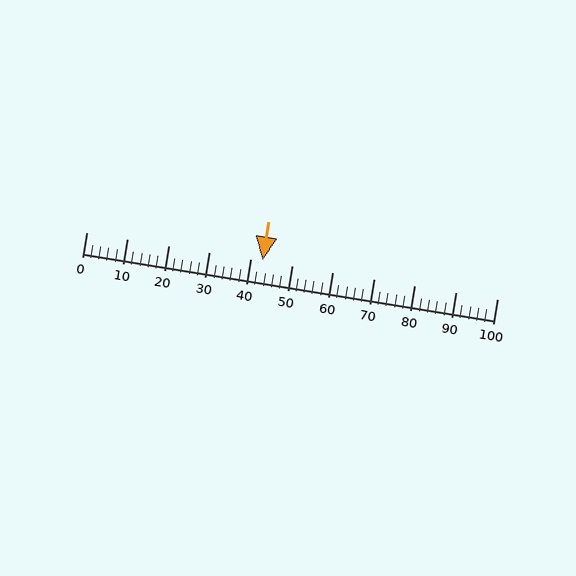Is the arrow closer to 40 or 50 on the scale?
The arrow is closer to 40.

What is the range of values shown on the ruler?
The ruler shows values from 0 to 100.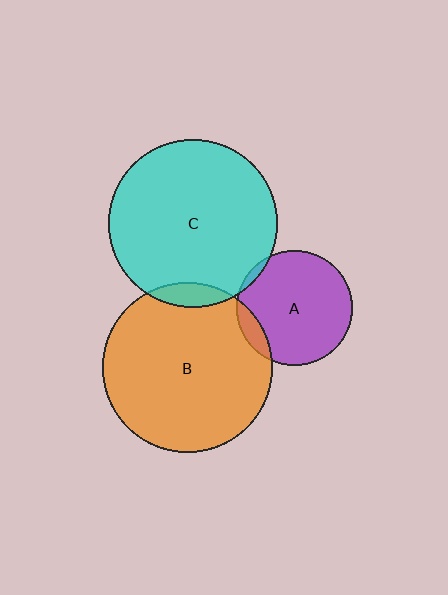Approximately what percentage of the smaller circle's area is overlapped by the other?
Approximately 10%.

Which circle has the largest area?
Circle B (orange).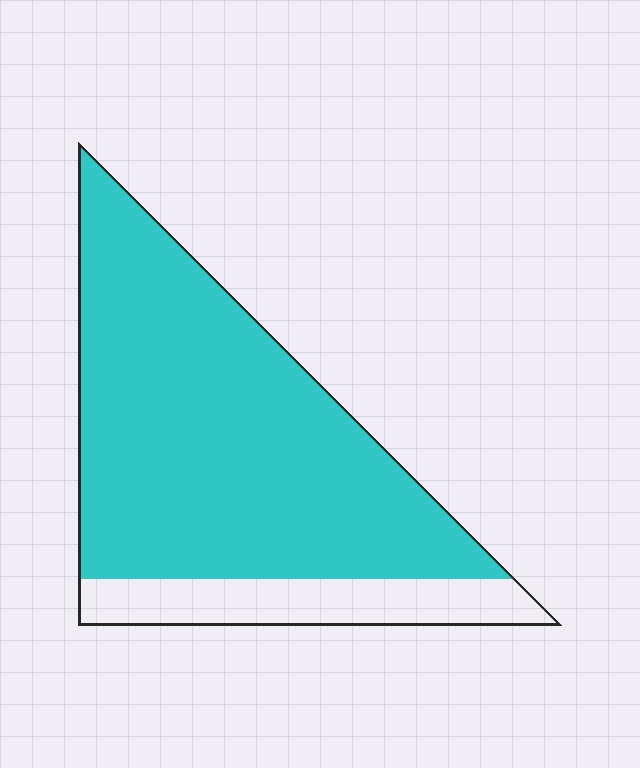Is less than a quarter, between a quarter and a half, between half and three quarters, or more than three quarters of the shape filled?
More than three quarters.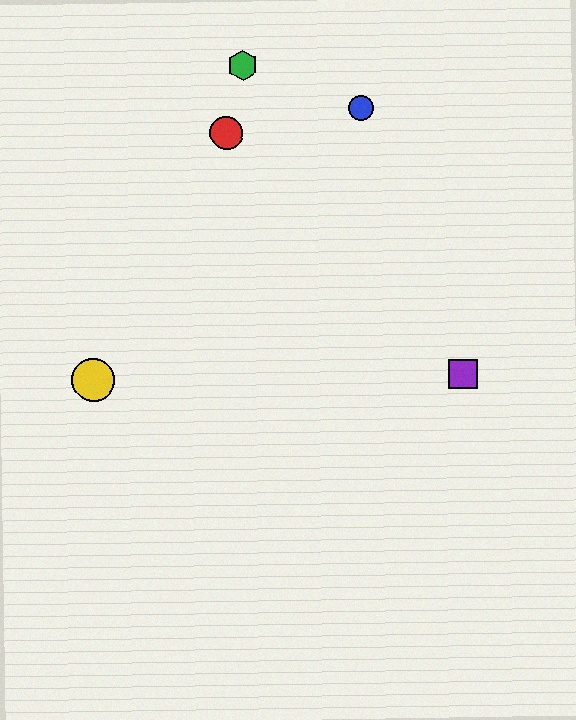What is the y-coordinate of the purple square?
The purple square is at y≈374.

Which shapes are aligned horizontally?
The yellow circle, the purple square are aligned horizontally.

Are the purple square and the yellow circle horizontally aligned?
Yes, both are at y≈374.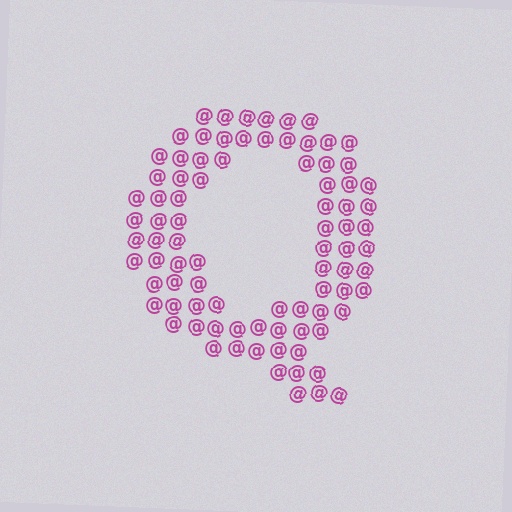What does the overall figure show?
The overall figure shows the letter Q.